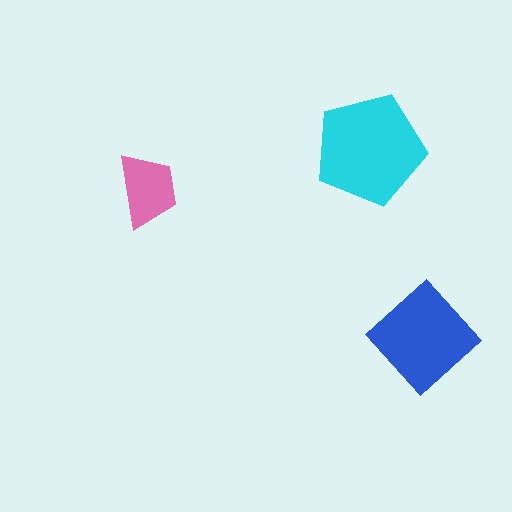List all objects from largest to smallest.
The cyan pentagon, the blue diamond, the pink trapezoid.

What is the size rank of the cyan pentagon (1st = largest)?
1st.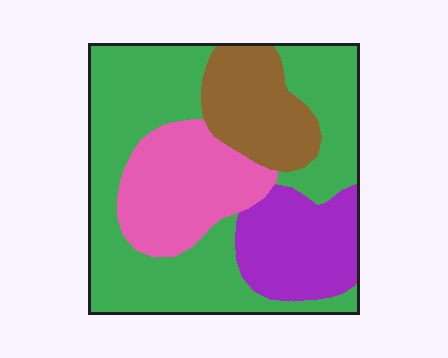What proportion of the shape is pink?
Pink covers 19% of the shape.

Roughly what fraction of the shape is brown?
Brown covers 15% of the shape.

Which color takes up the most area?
Green, at roughly 50%.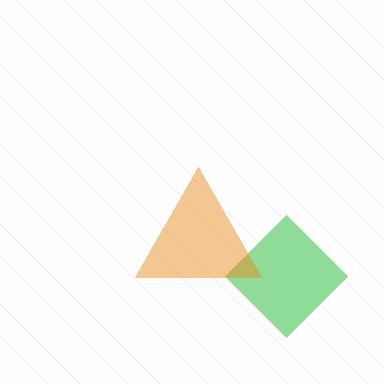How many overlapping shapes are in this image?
There are 2 overlapping shapes in the image.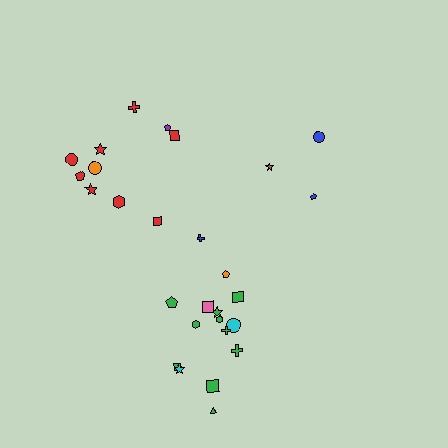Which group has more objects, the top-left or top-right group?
The top-left group.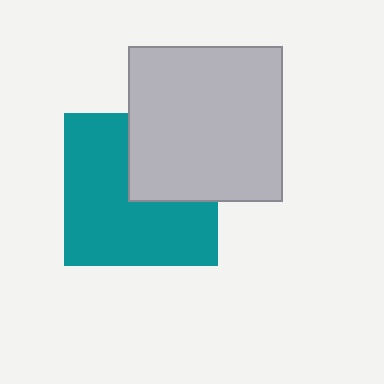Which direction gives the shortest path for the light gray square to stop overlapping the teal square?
Moving toward the upper-right gives the shortest separation.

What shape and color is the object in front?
The object in front is a light gray square.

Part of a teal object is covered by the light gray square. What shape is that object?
It is a square.